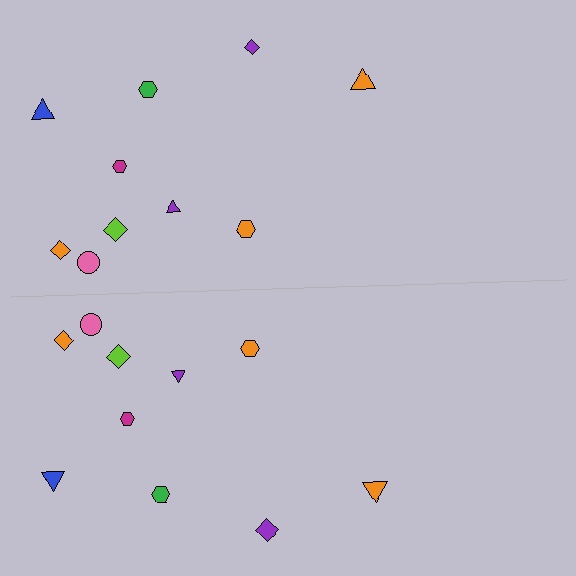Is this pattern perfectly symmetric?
No, the pattern is not perfectly symmetric. The purple diamond on the bottom side has a different size than its mirror counterpart.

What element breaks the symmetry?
The purple diamond on the bottom side has a different size than its mirror counterpart.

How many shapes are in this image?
There are 20 shapes in this image.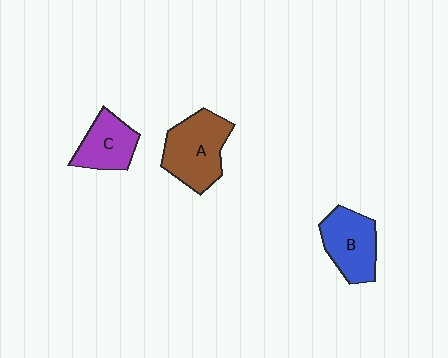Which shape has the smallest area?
Shape C (purple).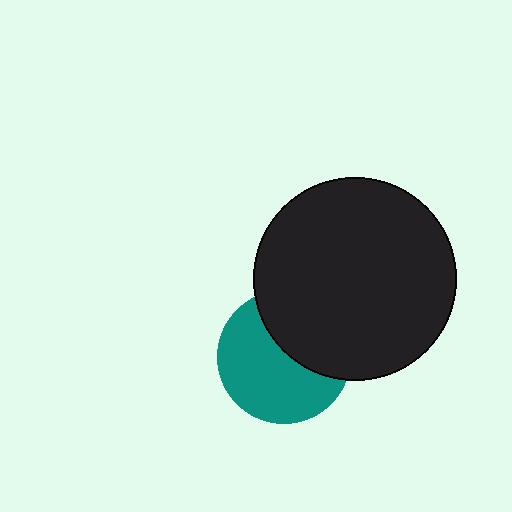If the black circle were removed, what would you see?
You would see the complete teal circle.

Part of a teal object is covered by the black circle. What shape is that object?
It is a circle.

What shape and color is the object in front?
The object in front is a black circle.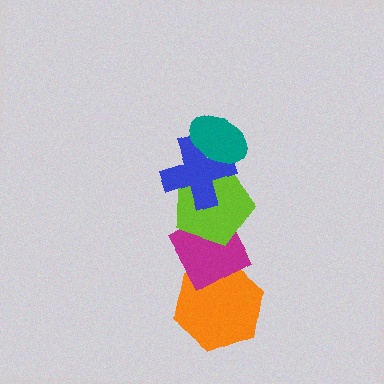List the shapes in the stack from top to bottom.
From top to bottom: the teal ellipse, the blue cross, the lime pentagon, the magenta diamond, the orange hexagon.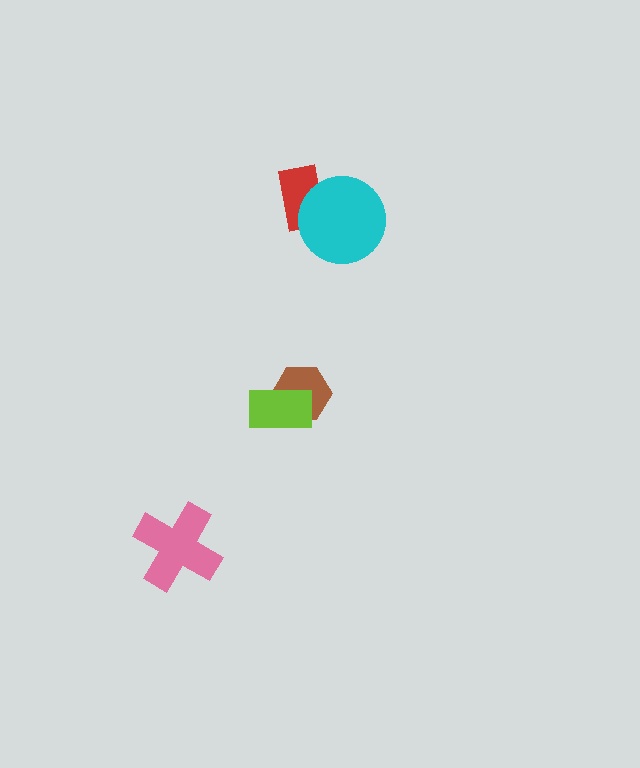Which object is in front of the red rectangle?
The cyan circle is in front of the red rectangle.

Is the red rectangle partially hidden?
Yes, it is partially covered by another shape.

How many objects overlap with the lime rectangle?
1 object overlaps with the lime rectangle.